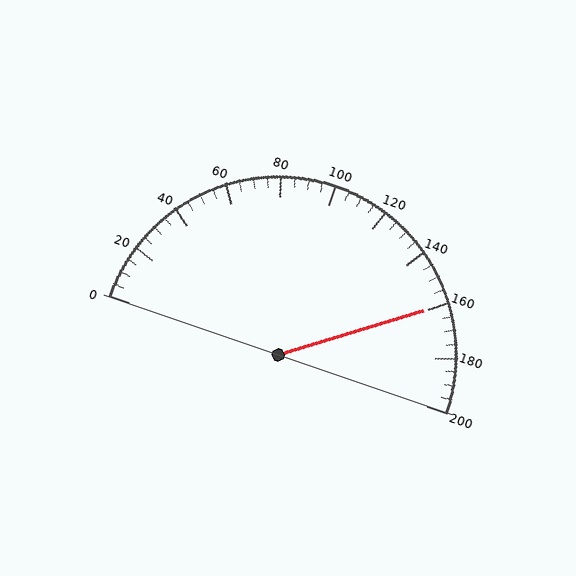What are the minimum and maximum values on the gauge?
The gauge ranges from 0 to 200.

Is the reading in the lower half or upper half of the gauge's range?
The reading is in the upper half of the range (0 to 200).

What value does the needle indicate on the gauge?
The needle indicates approximately 160.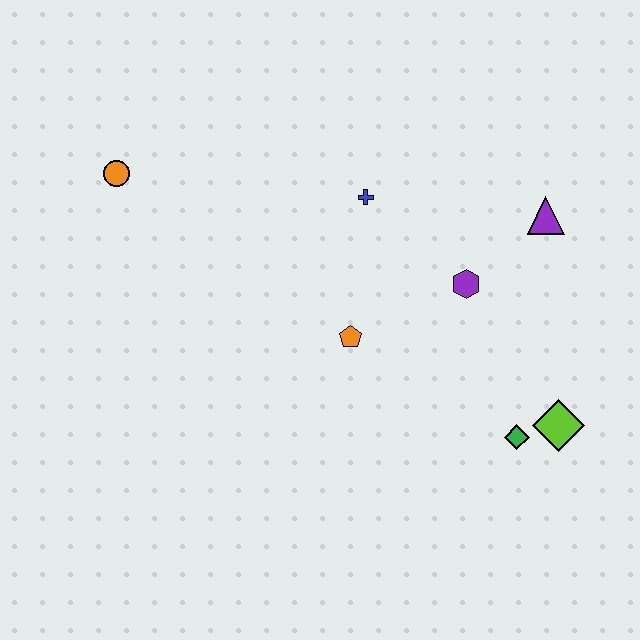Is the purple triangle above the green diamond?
Yes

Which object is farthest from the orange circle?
The lime diamond is farthest from the orange circle.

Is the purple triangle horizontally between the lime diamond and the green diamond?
Yes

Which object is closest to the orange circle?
The blue cross is closest to the orange circle.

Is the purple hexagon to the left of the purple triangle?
Yes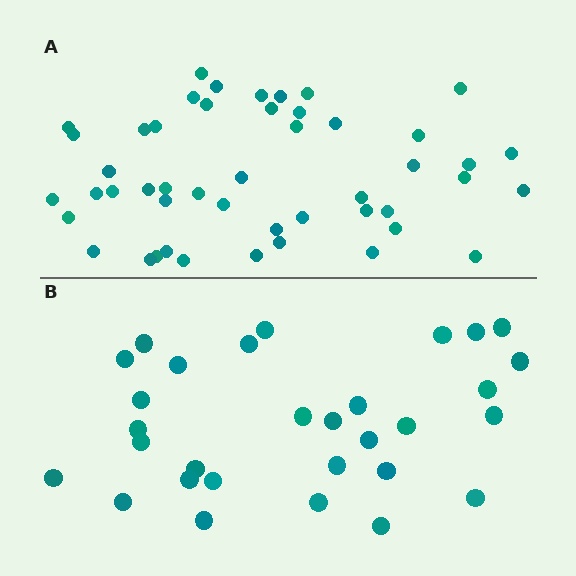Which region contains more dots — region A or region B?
Region A (the top region) has more dots.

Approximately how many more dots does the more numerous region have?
Region A has approximately 20 more dots than region B.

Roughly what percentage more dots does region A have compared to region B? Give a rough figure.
About 60% more.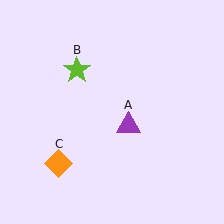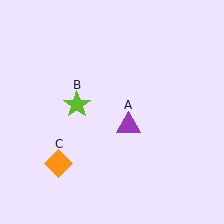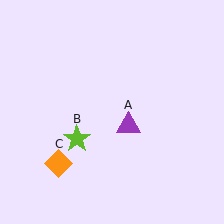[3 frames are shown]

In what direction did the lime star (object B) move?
The lime star (object B) moved down.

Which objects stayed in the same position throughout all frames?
Purple triangle (object A) and orange diamond (object C) remained stationary.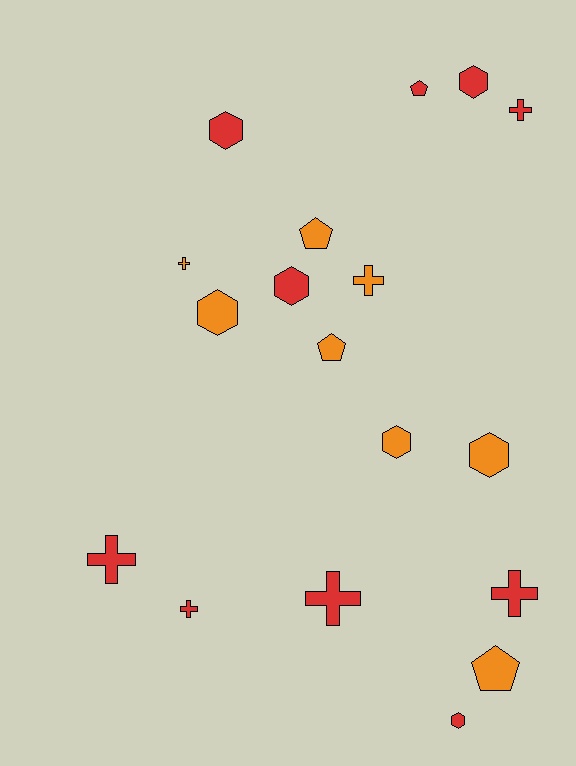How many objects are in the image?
There are 18 objects.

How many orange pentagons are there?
There are 3 orange pentagons.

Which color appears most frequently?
Red, with 10 objects.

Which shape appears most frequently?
Cross, with 7 objects.